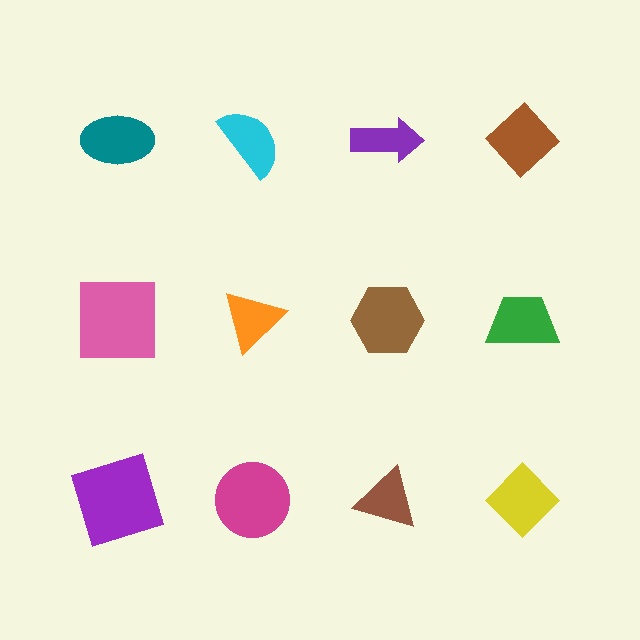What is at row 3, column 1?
A purple square.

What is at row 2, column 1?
A pink square.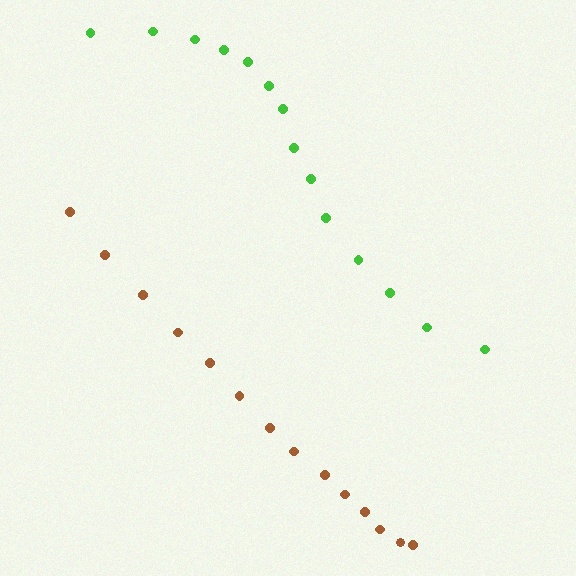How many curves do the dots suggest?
There are 2 distinct paths.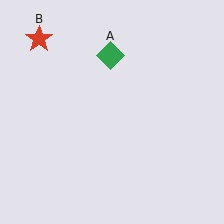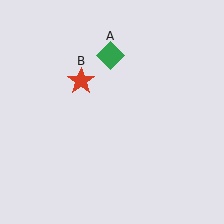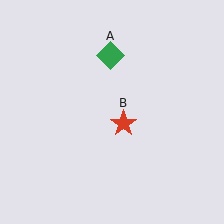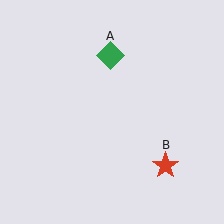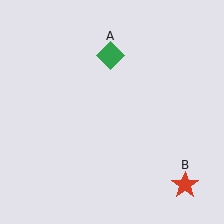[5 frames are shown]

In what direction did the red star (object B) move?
The red star (object B) moved down and to the right.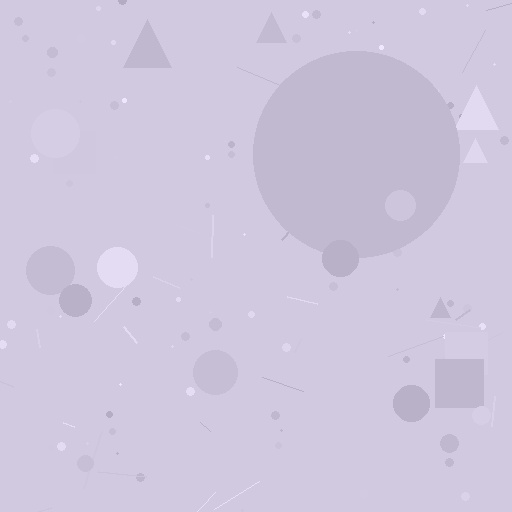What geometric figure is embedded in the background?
A circle is embedded in the background.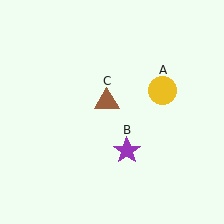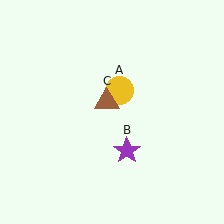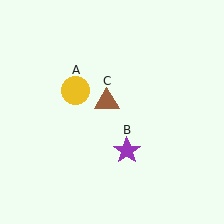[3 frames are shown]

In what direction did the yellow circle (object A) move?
The yellow circle (object A) moved left.